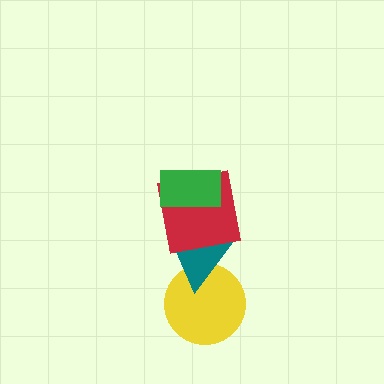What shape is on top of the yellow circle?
The teal triangle is on top of the yellow circle.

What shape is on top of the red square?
The green rectangle is on top of the red square.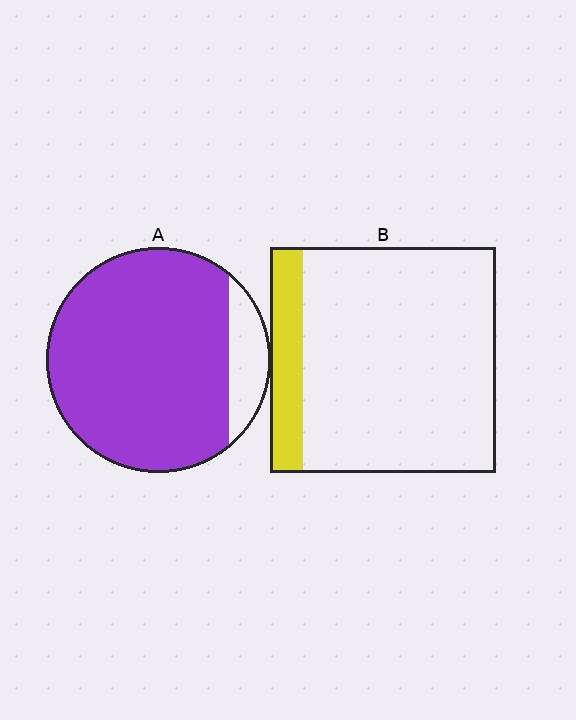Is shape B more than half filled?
No.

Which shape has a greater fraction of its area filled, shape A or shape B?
Shape A.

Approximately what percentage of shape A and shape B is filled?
A is approximately 85% and B is approximately 15%.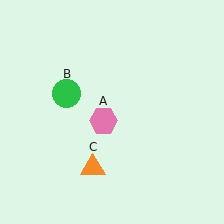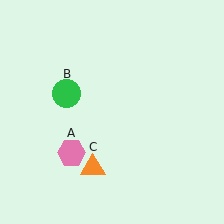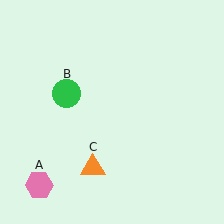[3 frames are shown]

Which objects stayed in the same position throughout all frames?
Green circle (object B) and orange triangle (object C) remained stationary.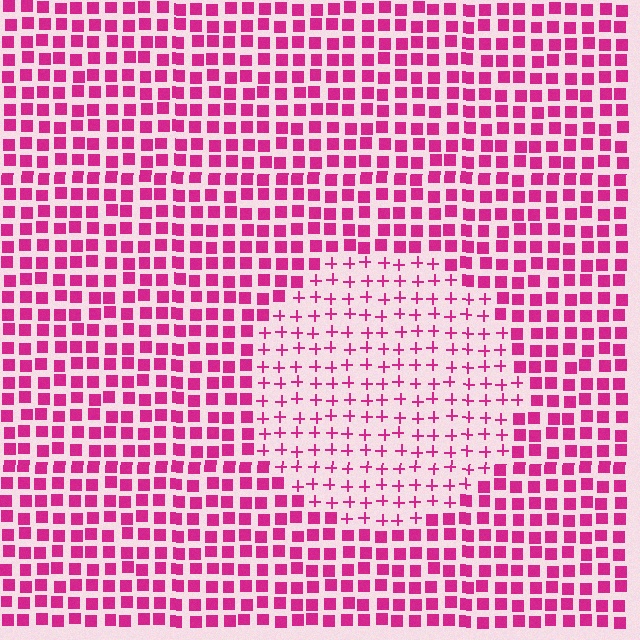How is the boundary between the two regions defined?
The boundary is defined by a change in element shape: plus signs inside vs. squares outside. All elements share the same color and spacing.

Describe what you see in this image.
The image is filled with small magenta elements arranged in a uniform grid. A circle-shaped region contains plus signs, while the surrounding area contains squares. The boundary is defined purely by the change in element shape.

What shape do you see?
I see a circle.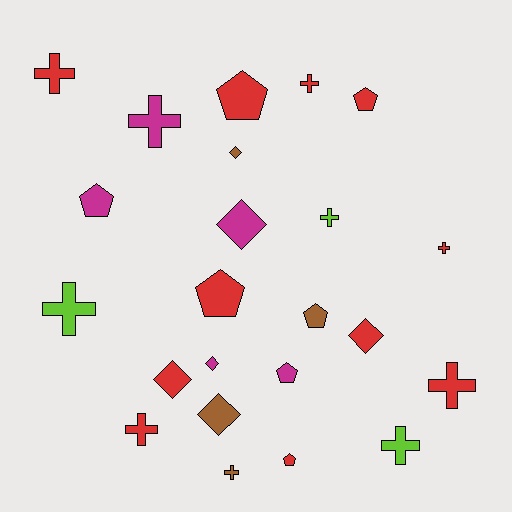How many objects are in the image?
There are 23 objects.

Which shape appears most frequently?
Cross, with 10 objects.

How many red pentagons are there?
There are 4 red pentagons.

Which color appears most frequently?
Red, with 11 objects.